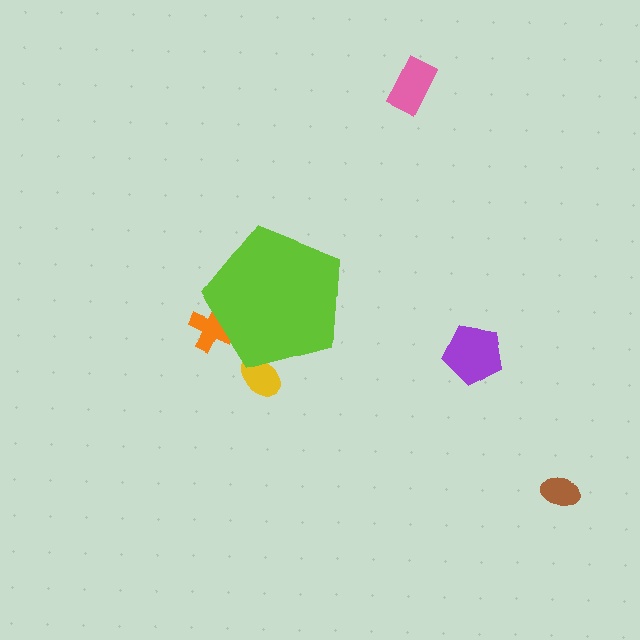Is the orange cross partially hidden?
Yes, the orange cross is partially hidden behind the lime pentagon.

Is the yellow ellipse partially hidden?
Yes, the yellow ellipse is partially hidden behind the lime pentagon.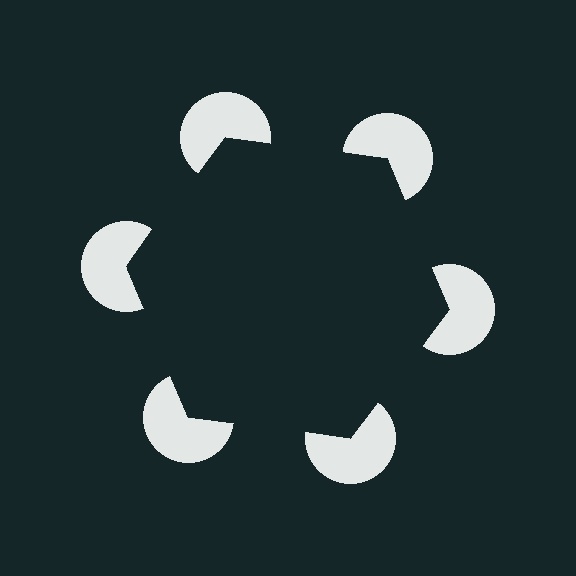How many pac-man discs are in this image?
There are 6 — one at each vertex of the illusory hexagon.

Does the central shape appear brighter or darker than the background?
It typically appears slightly darker than the background, even though no actual brightness change is drawn.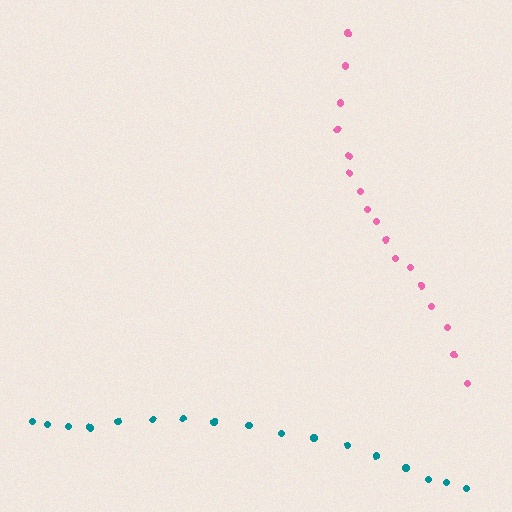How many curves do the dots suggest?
There are 2 distinct paths.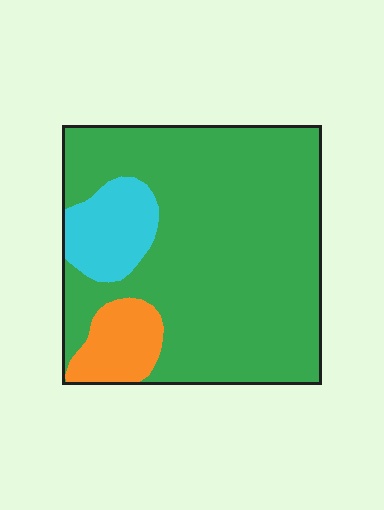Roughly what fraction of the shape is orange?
Orange covers around 10% of the shape.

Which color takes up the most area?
Green, at roughly 80%.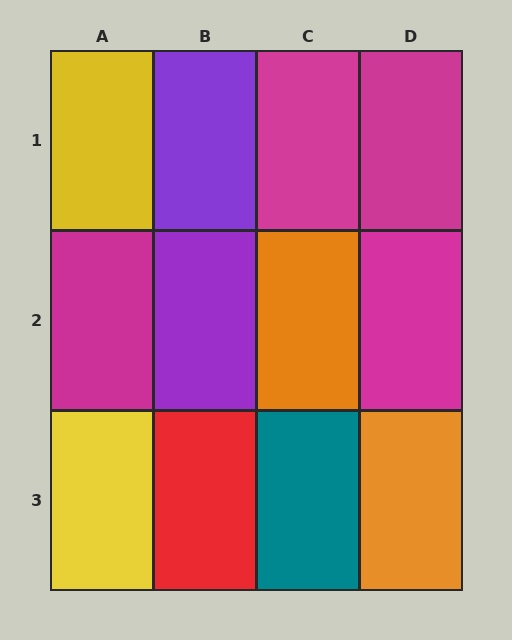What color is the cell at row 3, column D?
Orange.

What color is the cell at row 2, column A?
Magenta.